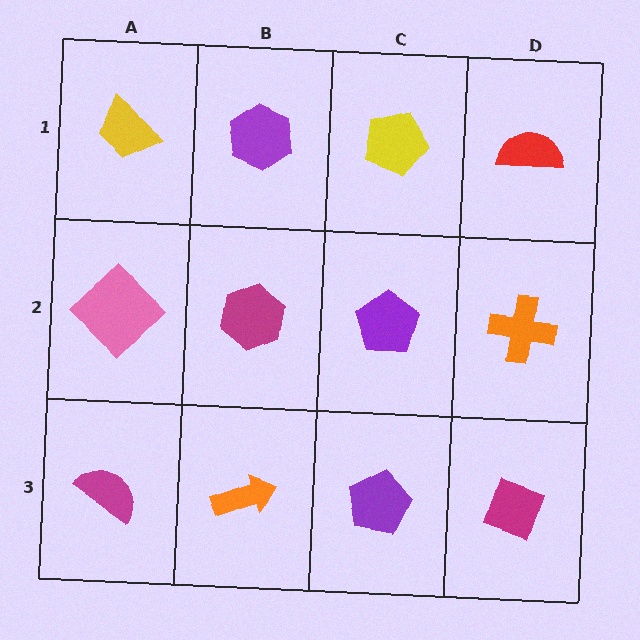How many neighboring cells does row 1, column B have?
3.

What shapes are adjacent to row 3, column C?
A purple pentagon (row 2, column C), an orange arrow (row 3, column B), a magenta diamond (row 3, column D).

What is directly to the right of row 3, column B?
A purple pentagon.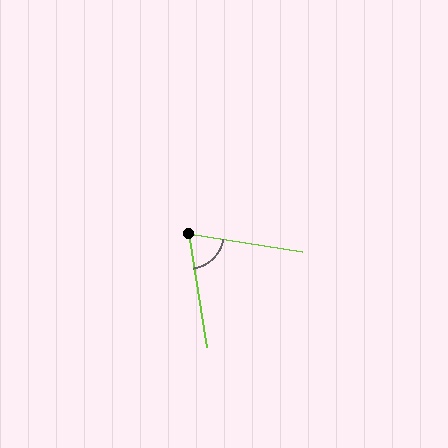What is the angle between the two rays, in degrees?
Approximately 72 degrees.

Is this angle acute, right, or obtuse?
It is acute.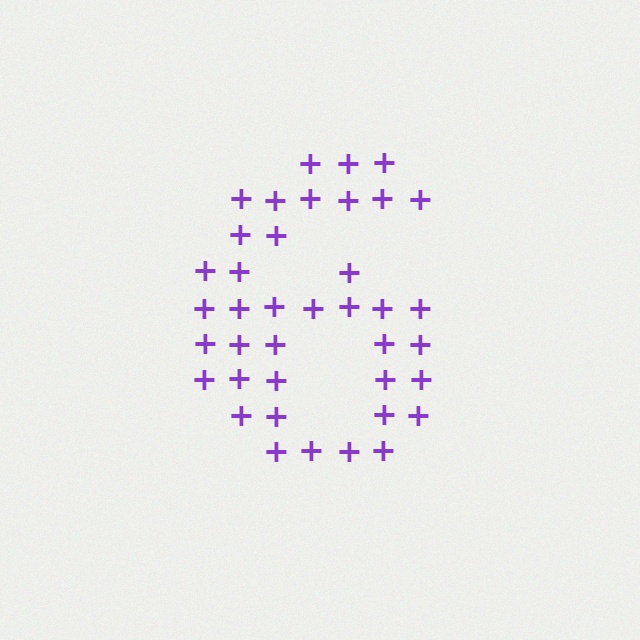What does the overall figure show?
The overall figure shows the digit 6.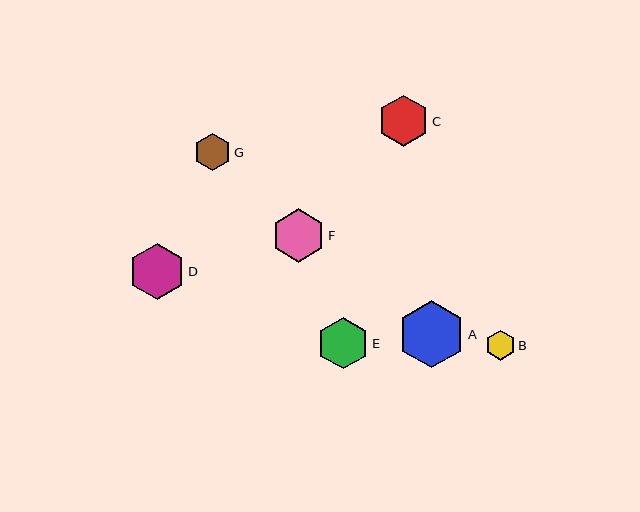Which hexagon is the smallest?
Hexagon B is the smallest with a size of approximately 30 pixels.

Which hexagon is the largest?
Hexagon A is the largest with a size of approximately 68 pixels.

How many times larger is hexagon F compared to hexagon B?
Hexagon F is approximately 1.8 times the size of hexagon B.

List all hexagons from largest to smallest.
From largest to smallest: A, D, F, E, C, G, B.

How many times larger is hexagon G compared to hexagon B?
Hexagon G is approximately 1.2 times the size of hexagon B.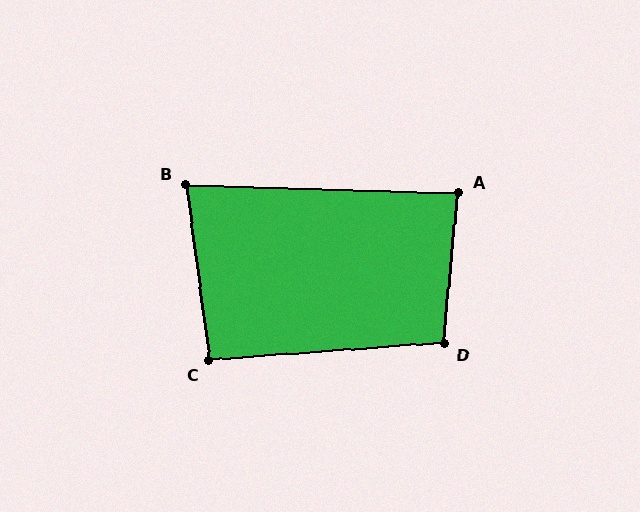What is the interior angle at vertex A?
Approximately 86 degrees (approximately right).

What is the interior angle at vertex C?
Approximately 94 degrees (approximately right).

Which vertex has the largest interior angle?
D, at approximately 99 degrees.